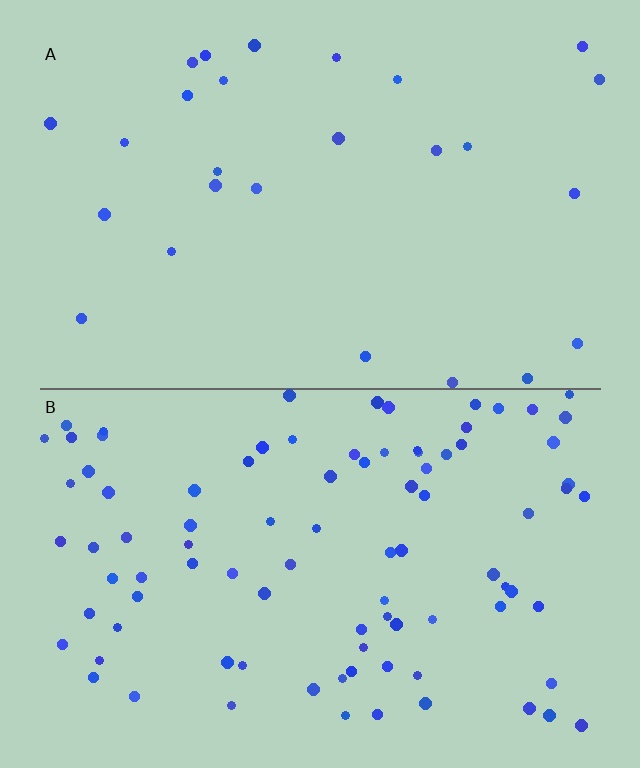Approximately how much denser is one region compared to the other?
Approximately 3.5× — region B over region A.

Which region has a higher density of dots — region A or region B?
B (the bottom).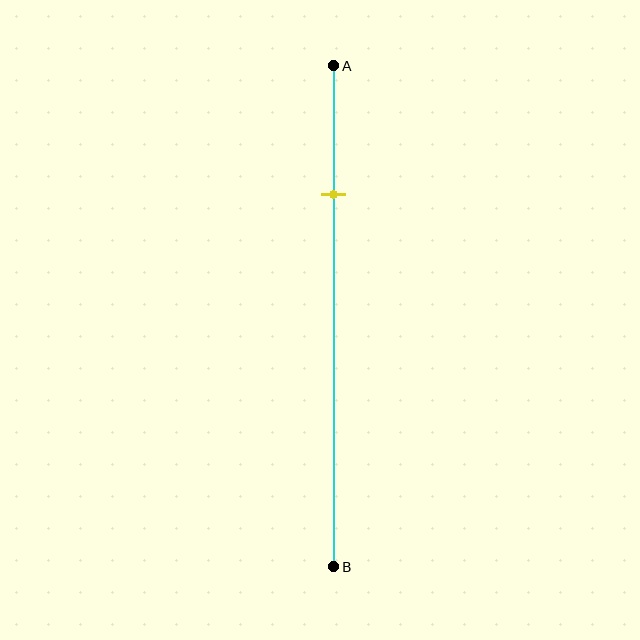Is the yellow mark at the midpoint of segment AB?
No, the mark is at about 25% from A, not at the 50% midpoint.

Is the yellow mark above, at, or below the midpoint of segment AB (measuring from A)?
The yellow mark is above the midpoint of segment AB.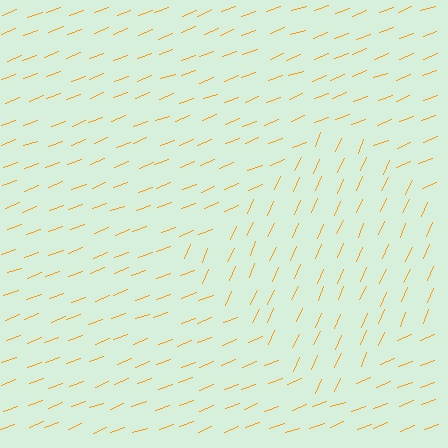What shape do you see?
I see a diamond.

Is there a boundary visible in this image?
Yes, there is a texture boundary formed by a change in line orientation.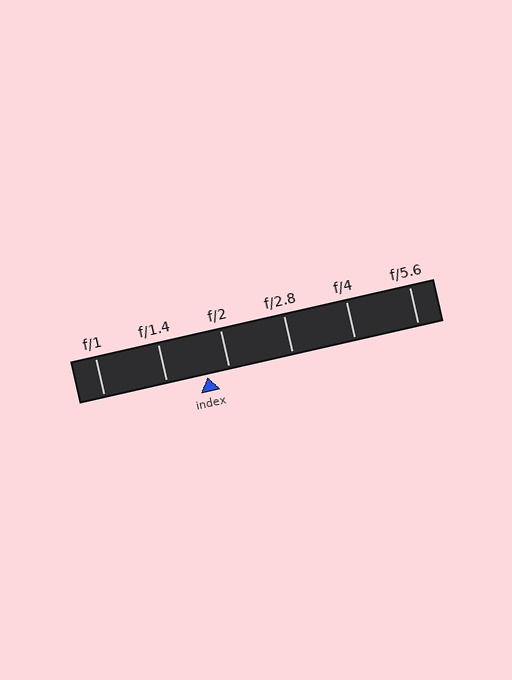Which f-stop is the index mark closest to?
The index mark is closest to f/2.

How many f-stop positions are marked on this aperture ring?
There are 6 f-stop positions marked.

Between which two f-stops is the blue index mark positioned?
The index mark is between f/1.4 and f/2.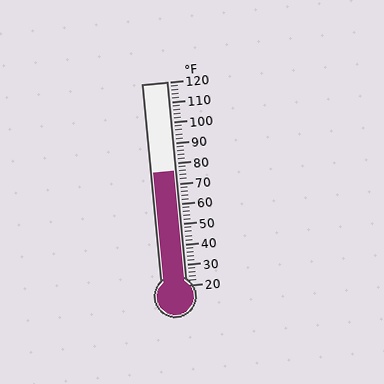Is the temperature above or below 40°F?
The temperature is above 40°F.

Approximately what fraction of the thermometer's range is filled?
The thermometer is filled to approximately 55% of its range.